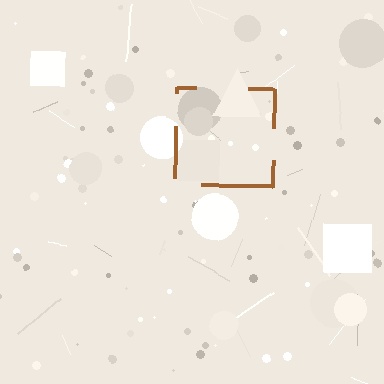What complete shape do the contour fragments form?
The contour fragments form a square.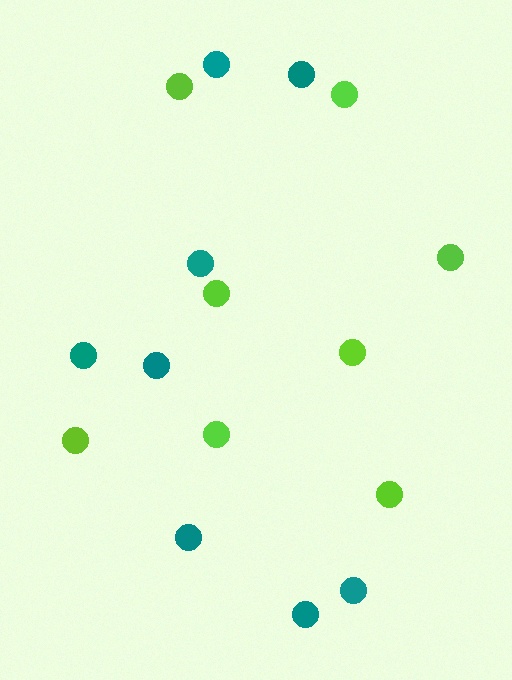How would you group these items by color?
There are 2 groups: one group of lime circles (8) and one group of teal circles (8).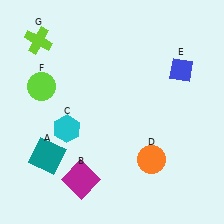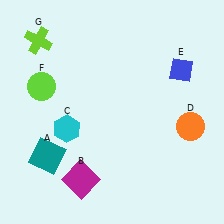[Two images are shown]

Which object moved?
The orange circle (D) moved right.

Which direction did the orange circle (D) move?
The orange circle (D) moved right.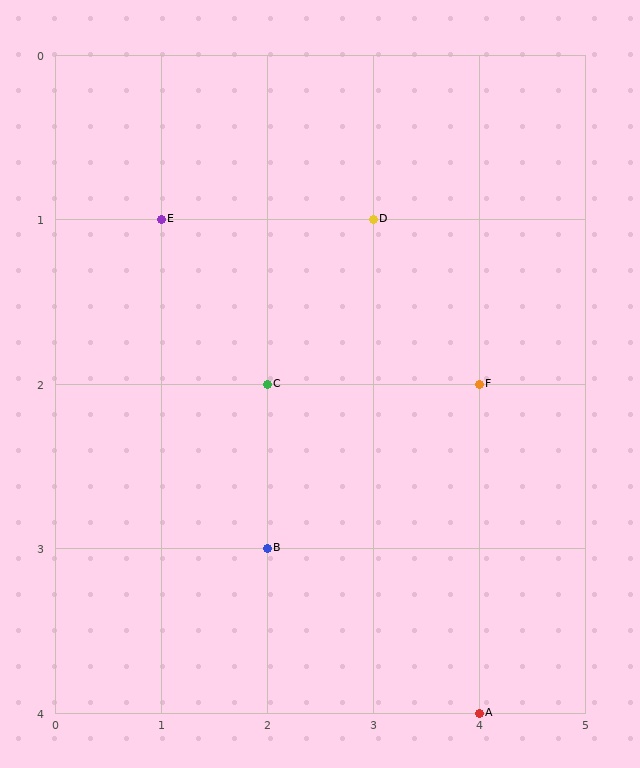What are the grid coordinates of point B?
Point B is at grid coordinates (2, 3).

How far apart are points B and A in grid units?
Points B and A are 2 columns and 1 row apart (about 2.2 grid units diagonally).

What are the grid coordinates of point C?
Point C is at grid coordinates (2, 2).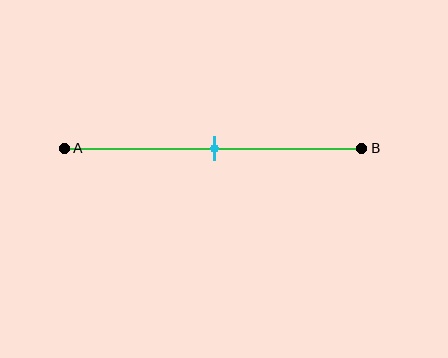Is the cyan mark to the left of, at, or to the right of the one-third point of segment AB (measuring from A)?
The cyan mark is to the right of the one-third point of segment AB.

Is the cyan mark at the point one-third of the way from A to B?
No, the mark is at about 50% from A, not at the 33% one-third point.